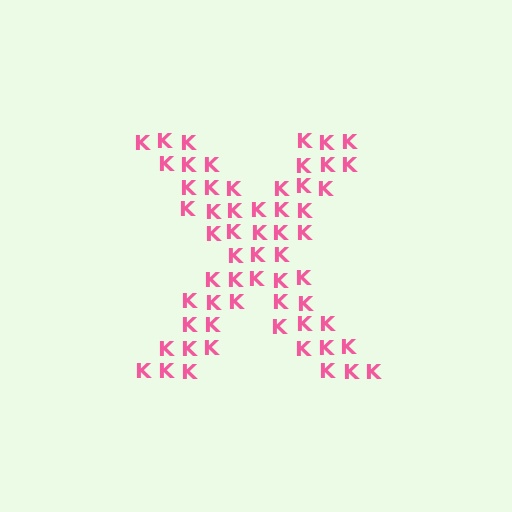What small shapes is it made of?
It is made of small letter K's.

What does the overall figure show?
The overall figure shows the letter X.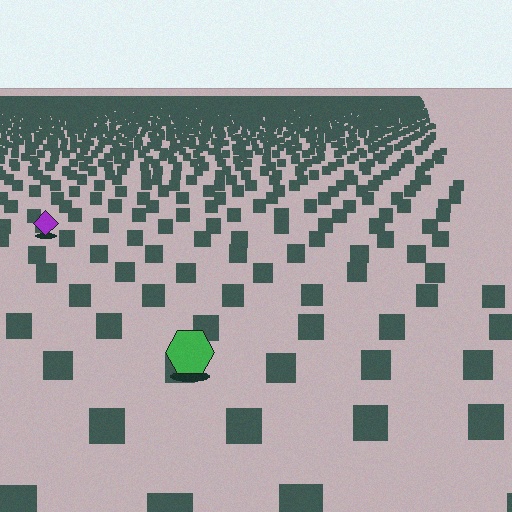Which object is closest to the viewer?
The green hexagon is closest. The texture marks near it are larger and more spread out.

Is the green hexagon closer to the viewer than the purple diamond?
Yes. The green hexagon is closer — you can tell from the texture gradient: the ground texture is coarser near it.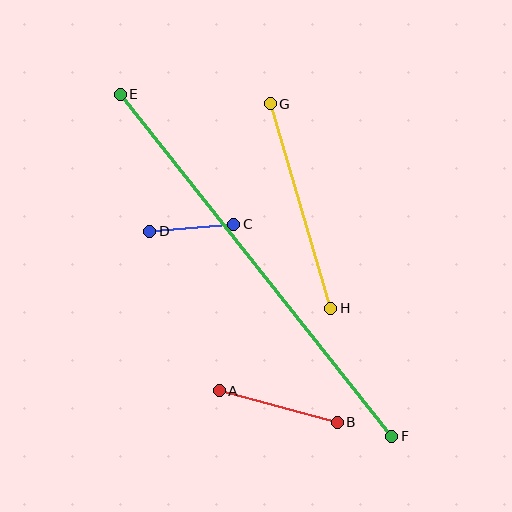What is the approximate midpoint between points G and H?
The midpoint is at approximately (301, 206) pixels.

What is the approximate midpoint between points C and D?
The midpoint is at approximately (192, 228) pixels.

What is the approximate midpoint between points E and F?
The midpoint is at approximately (256, 265) pixels.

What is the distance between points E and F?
The distance is approximately 437 pixels.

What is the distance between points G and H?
The distance is approximately 213 pixels.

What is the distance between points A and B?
The distance is approximately 122 pixels.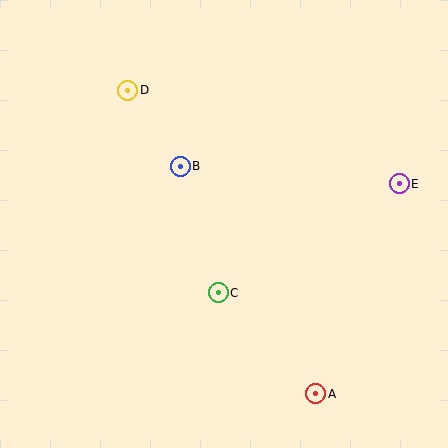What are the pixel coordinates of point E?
Point E is at (399, 184).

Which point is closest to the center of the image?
Point C at (218, 293) is closest to the center.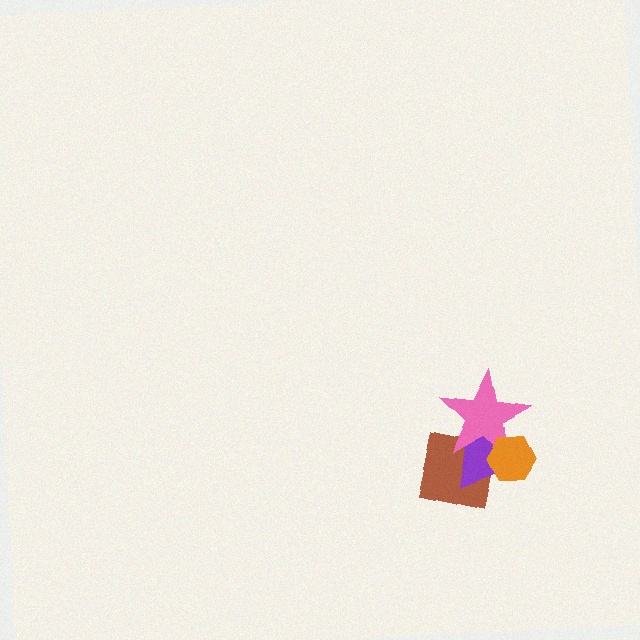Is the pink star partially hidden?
Yes, it is partially covered by another shape.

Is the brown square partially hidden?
Yes, it is partially covered by another shape.